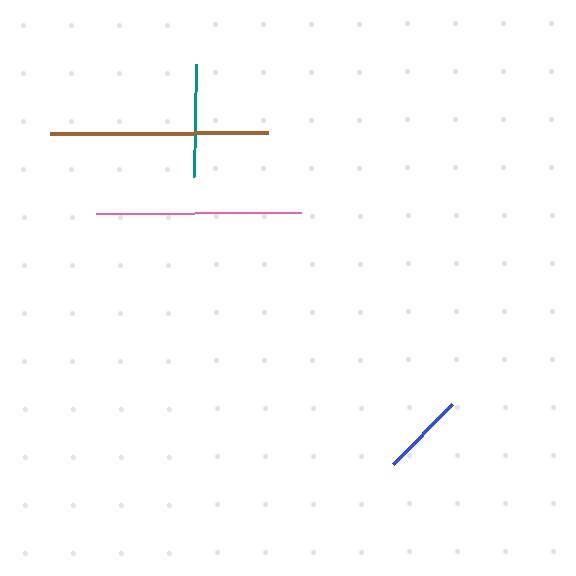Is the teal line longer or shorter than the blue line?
The teal line is longer than the blue line.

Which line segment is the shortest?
The blue line is the shortest at approximately 85 pixels.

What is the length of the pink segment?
The pink segment is approximately 205 pixels long.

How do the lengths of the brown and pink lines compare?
The brown and pink lines are approximately the same length.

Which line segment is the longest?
The brown line is the longest at approximately 218 pixels.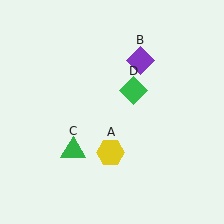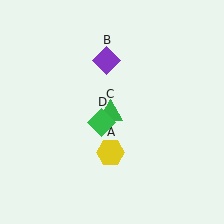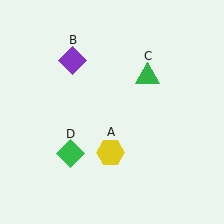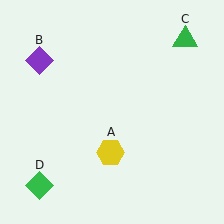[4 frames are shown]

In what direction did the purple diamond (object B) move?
The purple diamond (object B) moved left.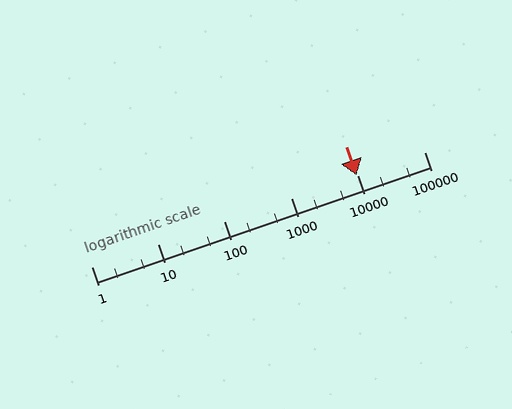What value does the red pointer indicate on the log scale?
The pointer indicates approximately 9500.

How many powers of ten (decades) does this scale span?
The scale spans 5 decades, from 1 to 100000.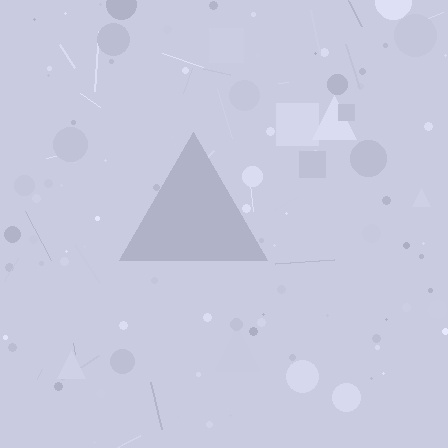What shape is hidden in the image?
A triangle is hidden in the image.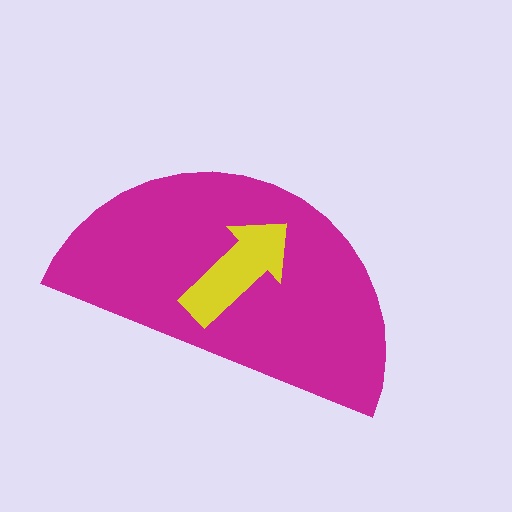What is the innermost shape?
The yellow arrow.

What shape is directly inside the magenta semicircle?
The yellow arrow.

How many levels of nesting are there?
2.